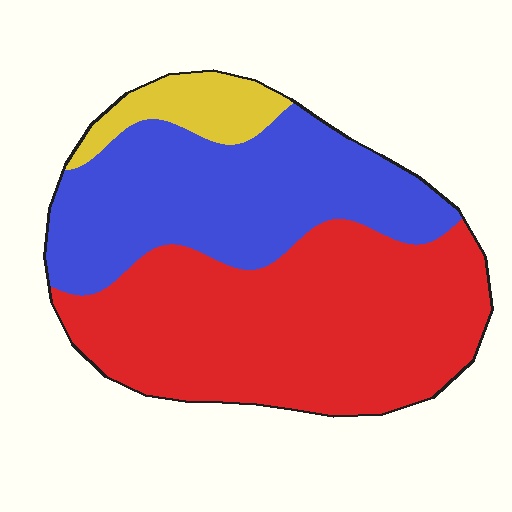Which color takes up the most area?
Red, at roughly 55%.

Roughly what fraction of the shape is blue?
Blue covers 38% of the shape.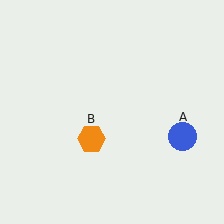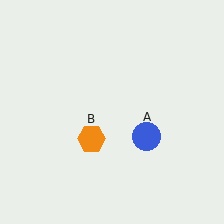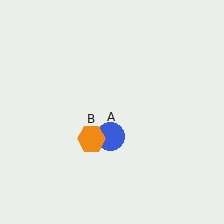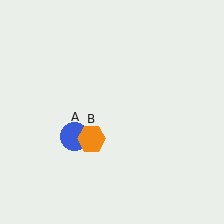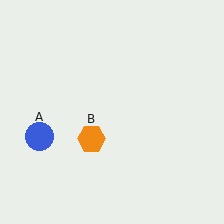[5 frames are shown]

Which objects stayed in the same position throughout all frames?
Orange hexagon (object B) remained stationary.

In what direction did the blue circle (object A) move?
The blue circle (object A) moved left.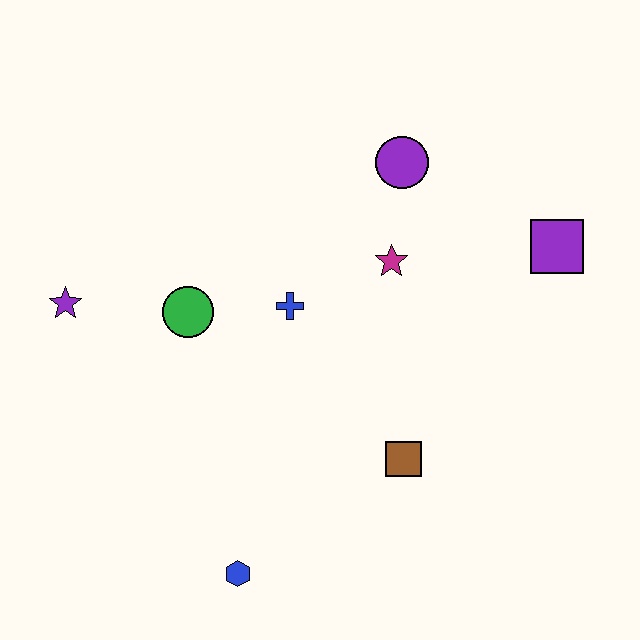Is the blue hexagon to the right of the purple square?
No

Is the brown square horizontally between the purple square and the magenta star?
Yes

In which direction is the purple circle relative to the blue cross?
The purple circle is above the blue cross.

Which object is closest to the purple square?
The magenta star is closest to the purple square.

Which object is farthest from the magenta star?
The blue hexagon is farthest from the magenta star.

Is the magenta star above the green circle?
Yes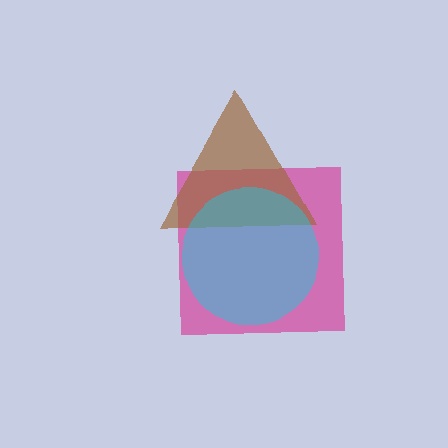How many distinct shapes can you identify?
There are 3 distinct shapes: a magenta square, a brown triangle, a cyan circle.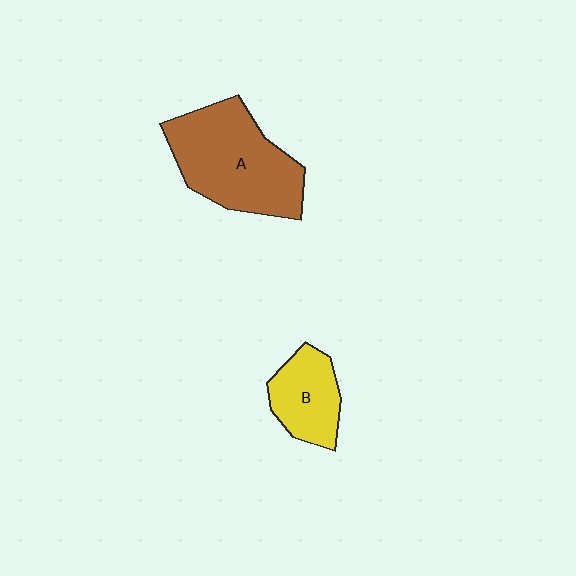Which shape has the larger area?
Shape A (brown).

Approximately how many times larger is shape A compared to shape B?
Approximately 2.0 times.